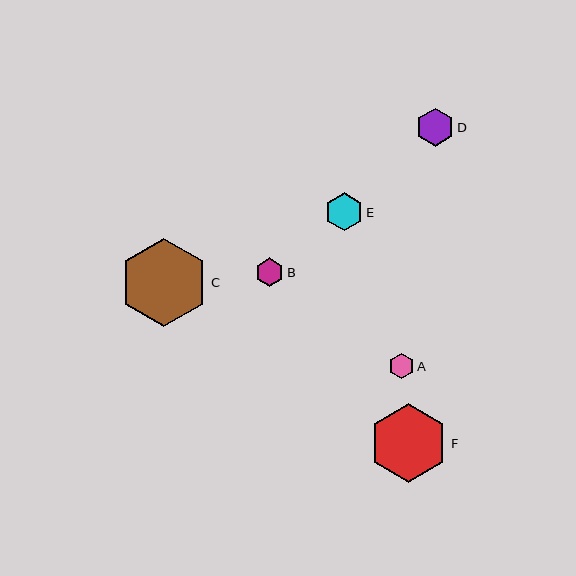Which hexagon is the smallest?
Hexagon A is the smallest with a size of approximately 25 pixels.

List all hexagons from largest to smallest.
From largest to smallest: C, F, E, D, B, A.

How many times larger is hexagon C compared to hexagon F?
Hexagon C is approximately 1.1 times the size of hexagon F.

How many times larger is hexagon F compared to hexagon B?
Hexagon F is approximately 2.7 times the size of hexagon B.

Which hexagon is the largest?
Hexagon C is the largest with a size of approximately 88 pixels.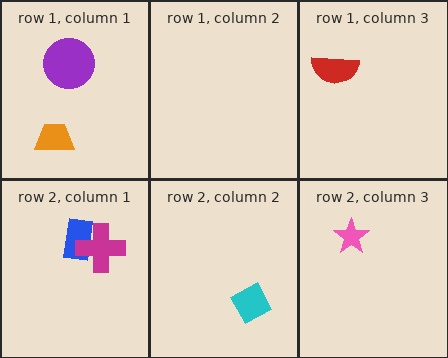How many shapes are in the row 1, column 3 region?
1.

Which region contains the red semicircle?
The row 1, column 3 region.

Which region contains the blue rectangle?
The row 2, column 1 region.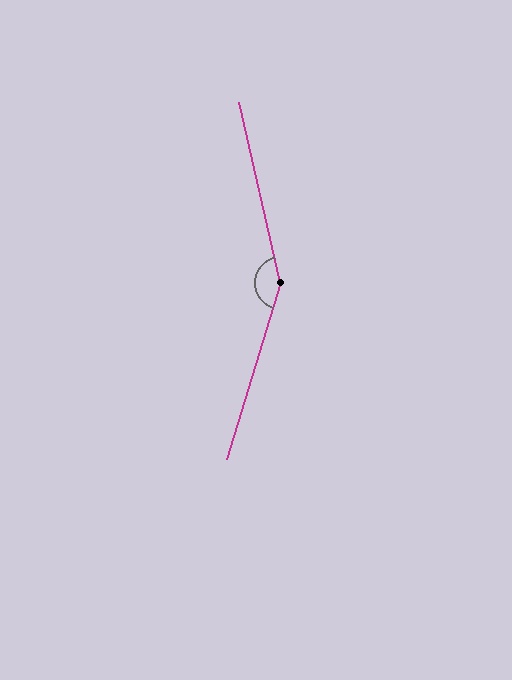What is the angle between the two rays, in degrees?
Approximately 150 degrees.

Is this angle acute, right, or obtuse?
It is obtuse.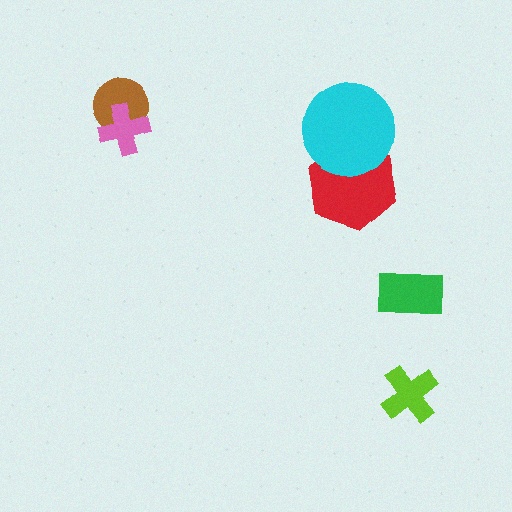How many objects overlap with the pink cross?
1 object overlaps with the pink cross.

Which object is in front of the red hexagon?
The cyan circle is in front of the red hexagon.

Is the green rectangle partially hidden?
No, no other shape covers it.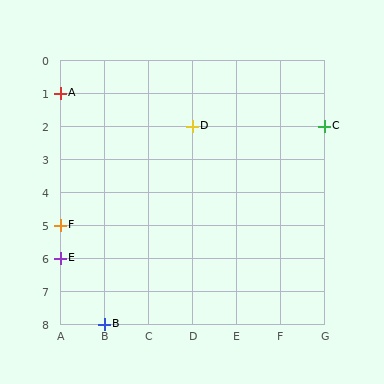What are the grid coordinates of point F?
Point F is at grid coordinates (A, 5).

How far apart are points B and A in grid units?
Points B and A are 1 column and 7 rows apart (about 7.1 grid units diagonally).